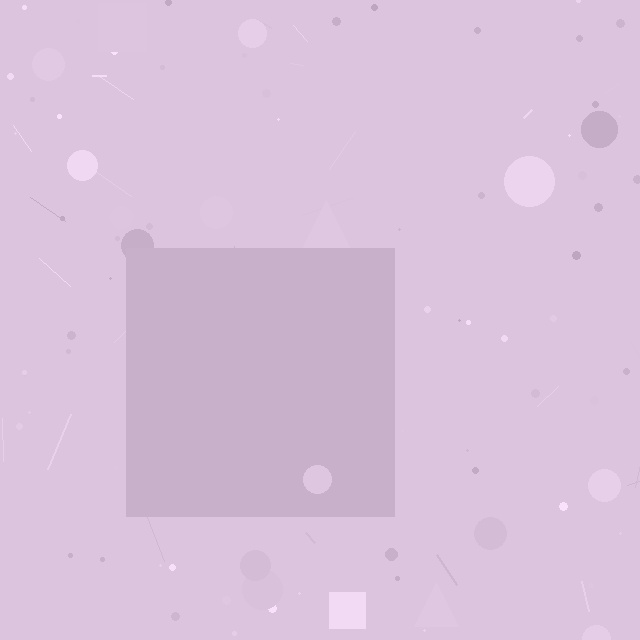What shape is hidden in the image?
A square is hidden in the image.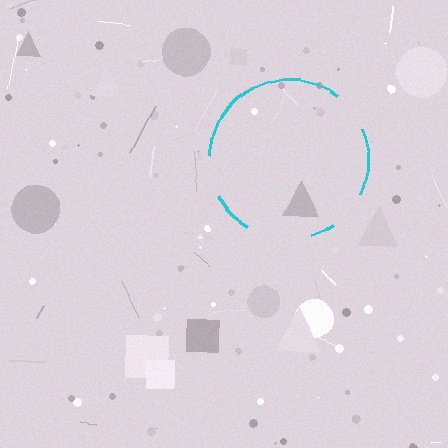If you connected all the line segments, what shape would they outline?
They would outline a circle.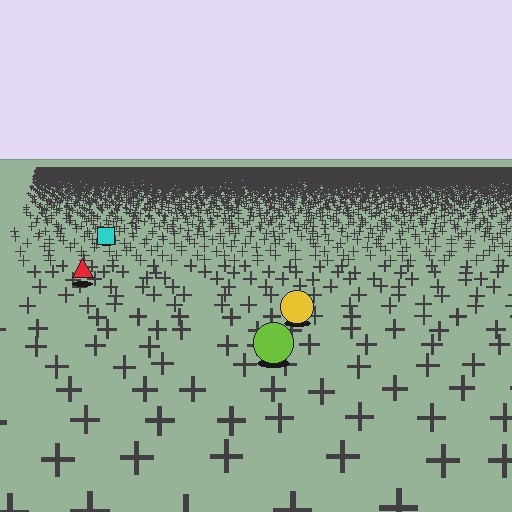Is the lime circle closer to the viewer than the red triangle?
Yes. The lime circle is closer — you can tell from the texture gradient: the ground texture is coarser near it.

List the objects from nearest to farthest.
From nearest to farthest: the lime circle, the yellow circle, the red triangle, the cyan square.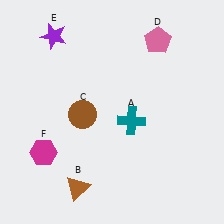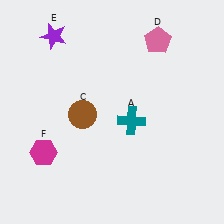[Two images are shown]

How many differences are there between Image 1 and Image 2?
There is 1 difference between the two images.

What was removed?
The brown triangle (B) was removed in Image 2.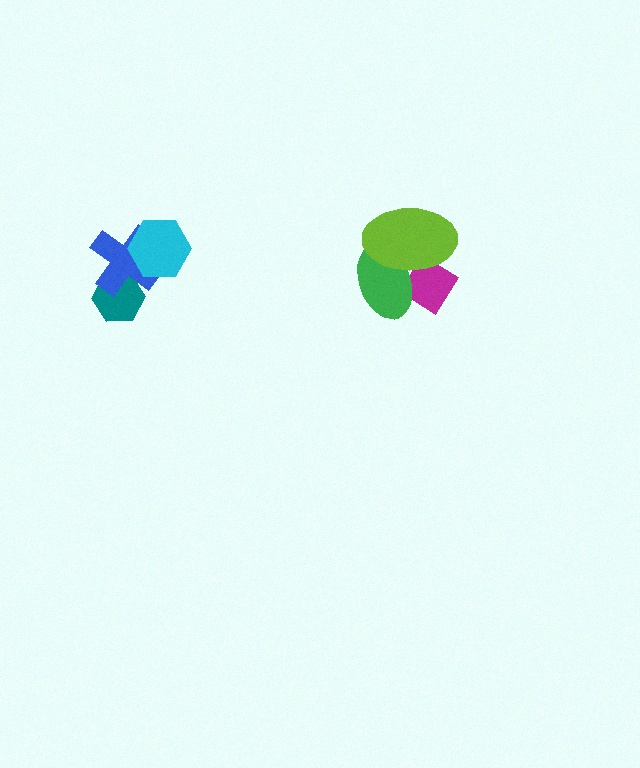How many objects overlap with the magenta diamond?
2 objects overlap with the magenta diamond.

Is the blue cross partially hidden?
Yes, it is partially covered by another shape.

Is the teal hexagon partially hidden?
Yes, it is partially covered by another shape.